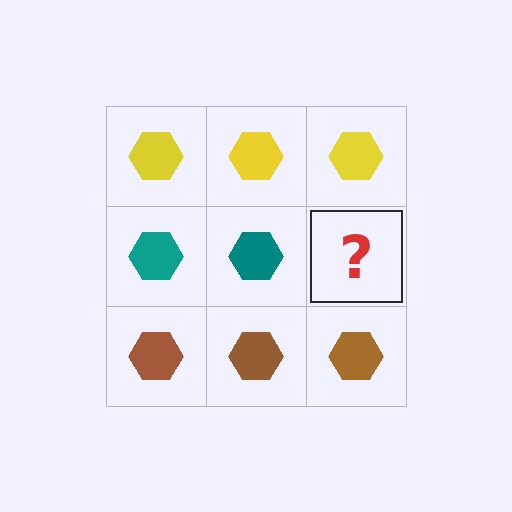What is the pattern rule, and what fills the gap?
The rule is that each row has a consistent color. The gap should be filled with a teal hexagon.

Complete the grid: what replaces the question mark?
The question mark should be replaced with a teal hexagon.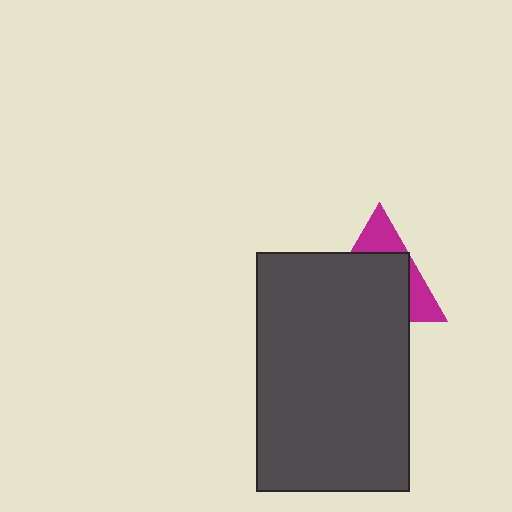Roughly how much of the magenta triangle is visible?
A small part of it is visible (roughly 33%).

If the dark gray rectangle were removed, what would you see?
You would see the complete magenta triangle.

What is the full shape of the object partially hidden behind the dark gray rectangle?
The partially hidden object is a magenta triangle.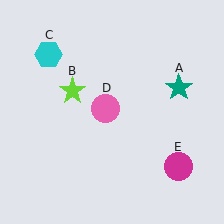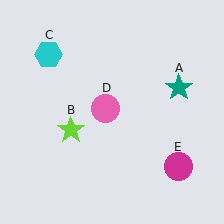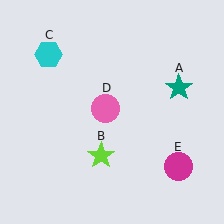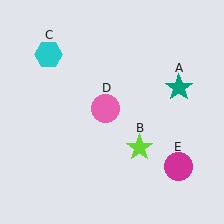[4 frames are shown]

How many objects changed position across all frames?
1 object changed position: lime star (object B).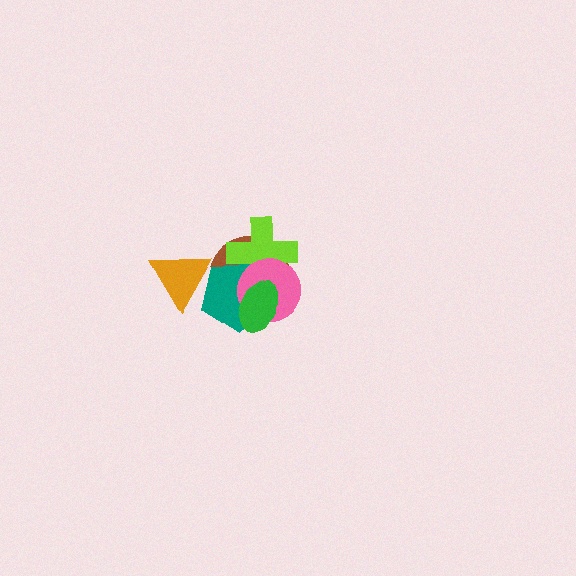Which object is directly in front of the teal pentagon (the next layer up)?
The pink circle is directly in front of the teal pentagon.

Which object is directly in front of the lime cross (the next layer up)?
The teal pentagon is directly in front of the lime cross.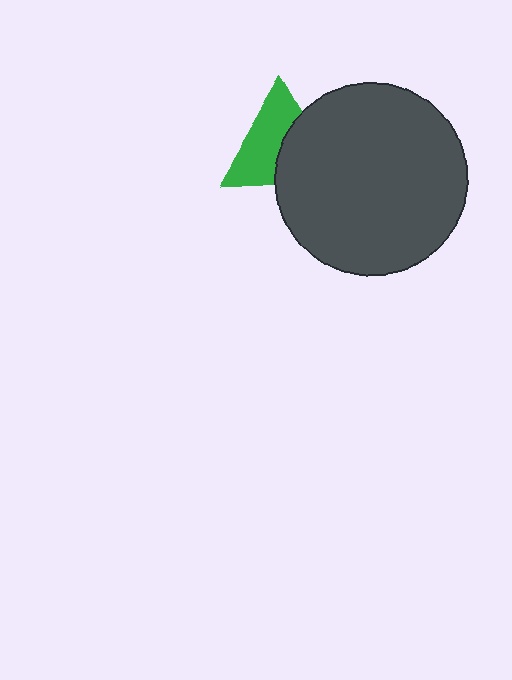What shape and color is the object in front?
The object in front is a dark gray circle.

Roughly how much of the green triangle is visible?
About half of it is visible (roughly 56%).